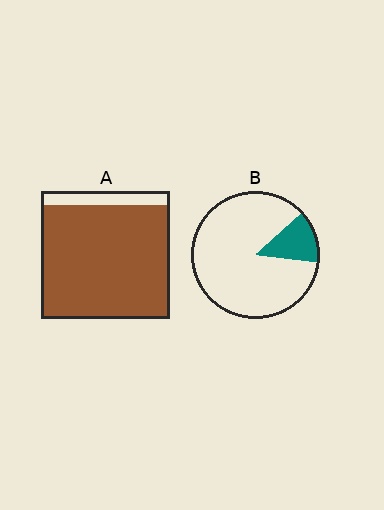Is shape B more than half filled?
No.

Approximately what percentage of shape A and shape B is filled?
A is approximately 90% and B is approximately 15%.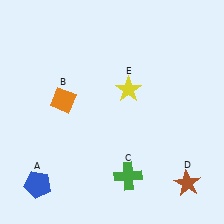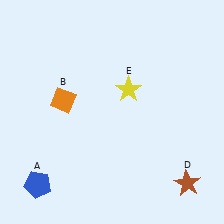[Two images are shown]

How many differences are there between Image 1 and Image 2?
There is 1 difference between the two images.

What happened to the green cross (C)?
The green cross (C) was removed in Image 2. It was in the bottom-right area of Image 1.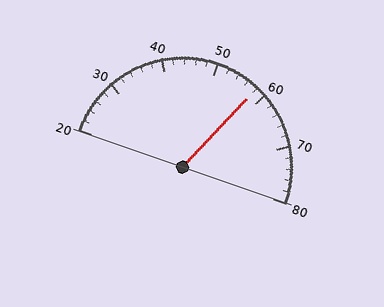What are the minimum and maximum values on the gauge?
The gauge ranges from 20 to 80.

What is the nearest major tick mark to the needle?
The nearest major tick mark is 60.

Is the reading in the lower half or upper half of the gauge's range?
The reading is in the upper half of the range (20 to 80).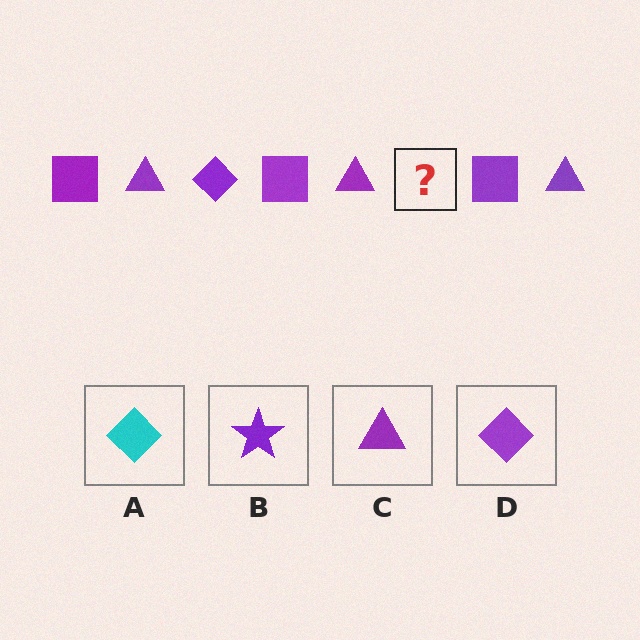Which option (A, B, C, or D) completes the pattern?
D.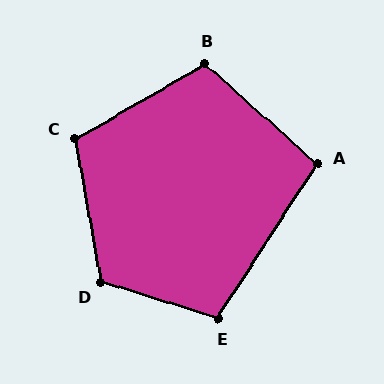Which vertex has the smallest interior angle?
A, at approximately 99 degrees.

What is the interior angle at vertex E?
Approximately 106 degrees (obtuse).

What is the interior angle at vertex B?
Approximately 108 degrees (obtuse).